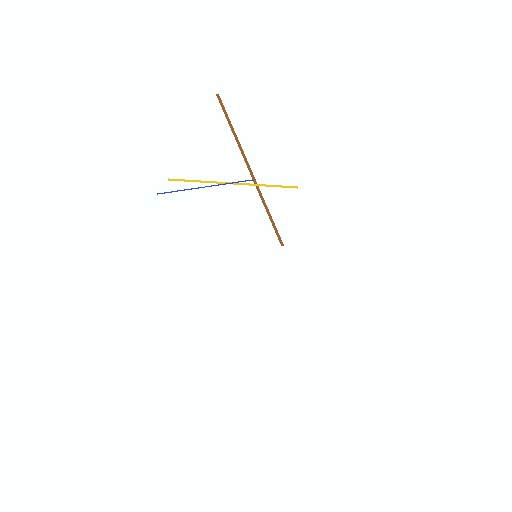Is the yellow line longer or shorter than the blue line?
The yellow line is longer than the blue line.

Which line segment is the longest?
The brown line is the longest at approximately 164 pixels.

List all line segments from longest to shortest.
From longest to shortest: brown, yellow, blue.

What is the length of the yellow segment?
The yellow segment is approximately 129 pixels long.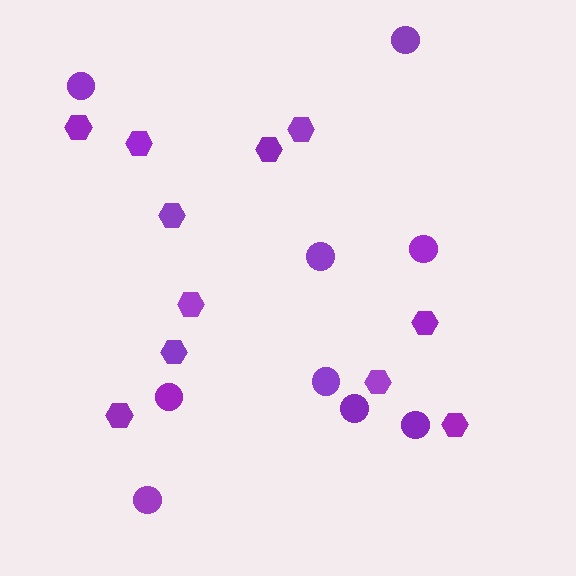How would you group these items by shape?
There are 2 groups: one group of hexagons (11) and one group of circles (9).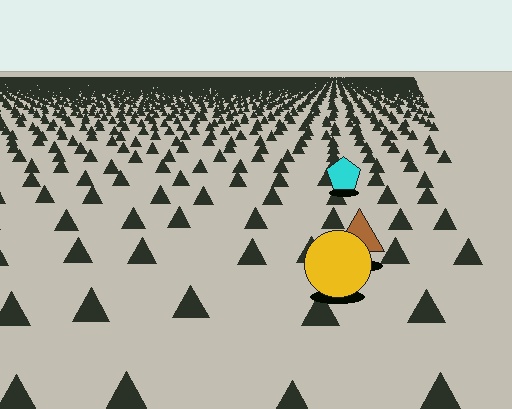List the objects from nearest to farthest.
From nearest to farthest: the yellow circle, the brown triangle, the cyan pentagon.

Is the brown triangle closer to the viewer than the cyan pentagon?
Yes. The brown triangle is closer — you can tell from the texture gradient: the ground texture is coarser near it.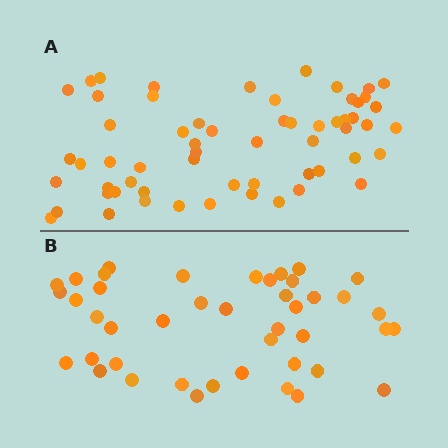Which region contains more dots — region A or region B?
Region A (the top region) has more dots.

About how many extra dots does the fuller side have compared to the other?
Region A has approximately 15 more dots than region B.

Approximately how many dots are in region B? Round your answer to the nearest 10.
About 40 dots. (The exact count is 43, which rounds to 40.)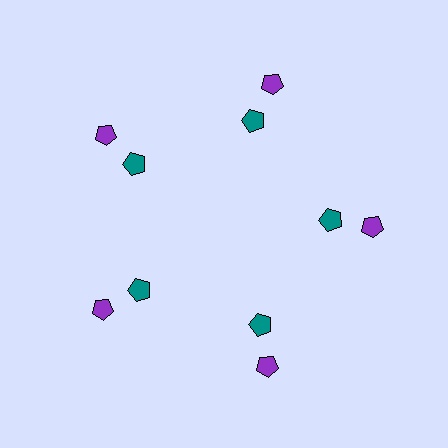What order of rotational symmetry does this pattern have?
This pattern has 5-fold rotational symmetry.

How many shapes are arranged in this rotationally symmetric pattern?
There are 10 shapes, arranged in 5 groups of 2.